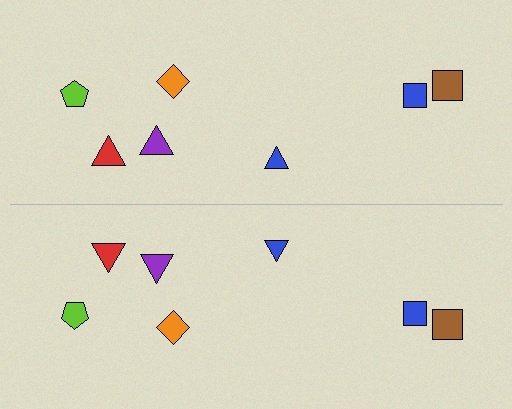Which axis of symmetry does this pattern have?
The pattern has a horizontal axis of symmetry running through the center of the image.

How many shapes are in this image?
There are 14 shapes in this image.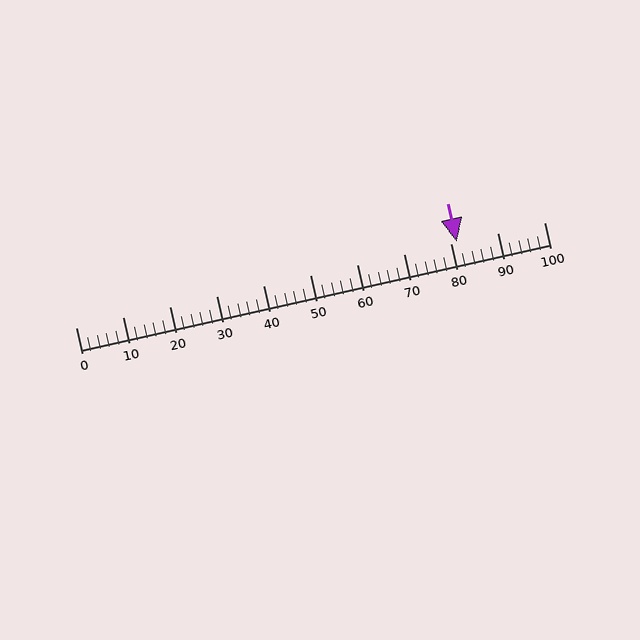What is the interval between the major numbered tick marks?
The major tick marks are spaced 10 units apart.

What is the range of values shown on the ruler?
The ruler shows values from 0 to 100.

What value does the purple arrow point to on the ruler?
The purple arrow points to approximately 81.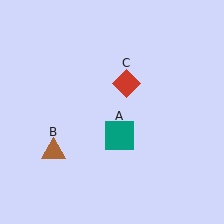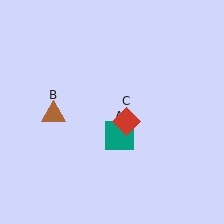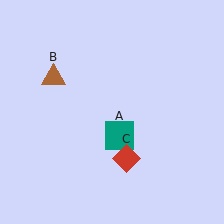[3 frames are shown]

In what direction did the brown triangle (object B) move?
The brown triangle (object B) moved up.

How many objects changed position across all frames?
2 objects changed position: brown triangle (object B), red diamond (object C).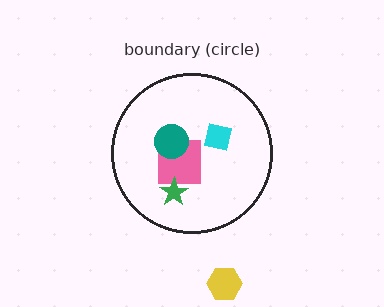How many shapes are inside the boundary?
4 inside, 1 outside.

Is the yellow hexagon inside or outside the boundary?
Outside.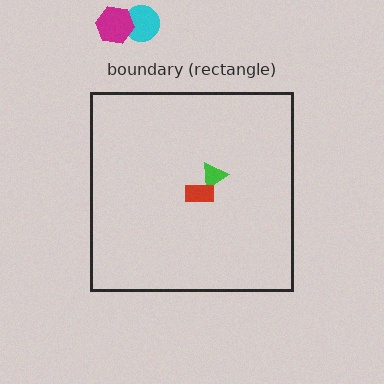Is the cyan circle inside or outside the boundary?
Outside.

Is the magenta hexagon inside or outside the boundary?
Outside.